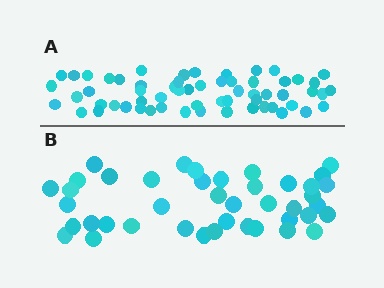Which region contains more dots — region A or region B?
Region A (the top region) has more dots.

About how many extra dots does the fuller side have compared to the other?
Region A has approximately 20 more dots than region B.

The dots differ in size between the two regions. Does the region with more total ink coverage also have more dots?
No. Region B has more total ink coverage because its dots are larger, but region A actually contains more individual dots. Total area can be misleading — the number of items is what matters here.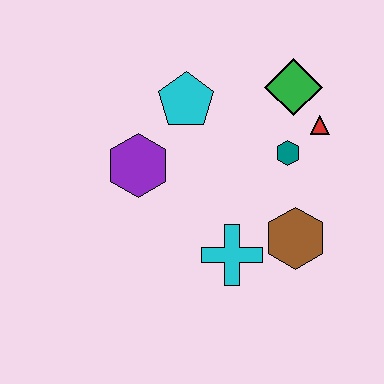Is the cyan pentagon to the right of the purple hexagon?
Yes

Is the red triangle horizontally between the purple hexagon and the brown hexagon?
No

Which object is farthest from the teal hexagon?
The purple hexagon is farthest from the teal hexagon.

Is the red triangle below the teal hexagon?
No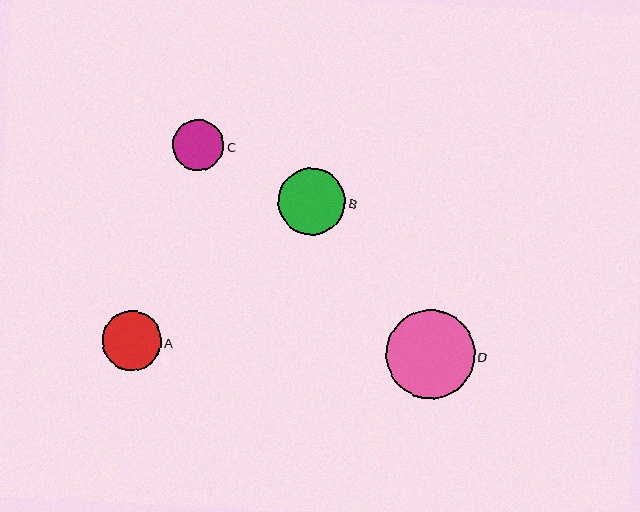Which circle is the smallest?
Circle C is the smallest with a size of approximately 52 pixels.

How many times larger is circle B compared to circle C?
Circle B is approximately 1.3 times the size of circle C.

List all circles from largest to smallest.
From largest to smallest: D, B, A, C.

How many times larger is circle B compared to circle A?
Circle B is approximately 1.1 times the size of circle A.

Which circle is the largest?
Circle D is the largest with a size of approximately 89 pixels.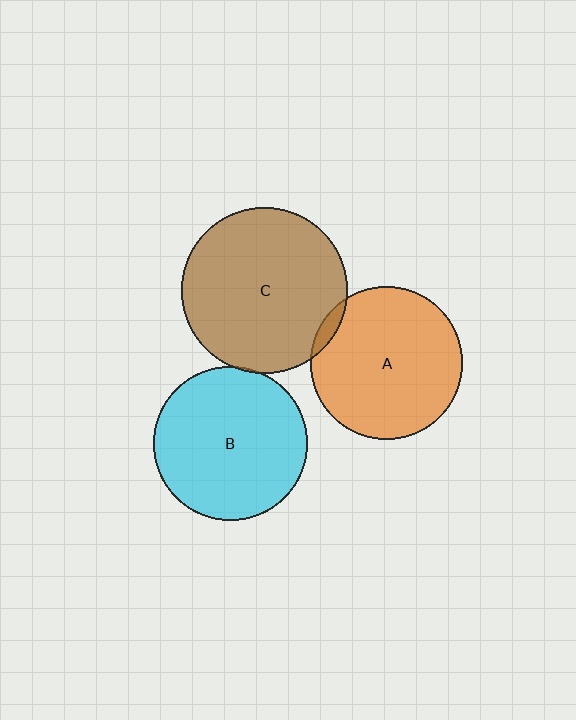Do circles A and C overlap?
Yes.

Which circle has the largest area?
Circle C (brown).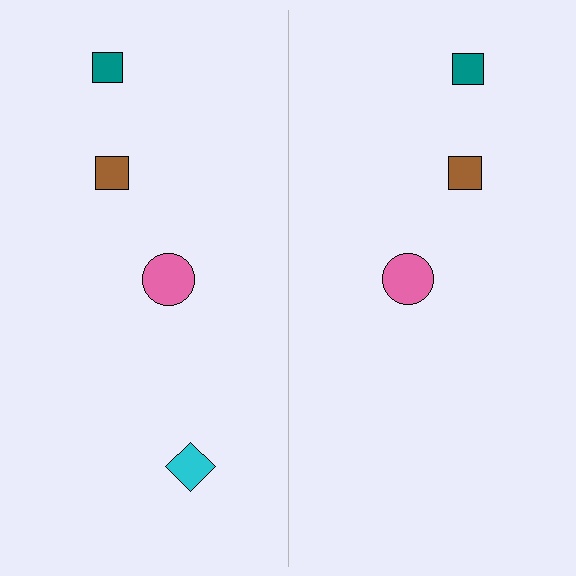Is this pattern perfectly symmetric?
No, the pattern is not perfectly symmetric. A cyan diamond is missing from the right side.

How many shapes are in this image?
There are 7 shapes in this image.